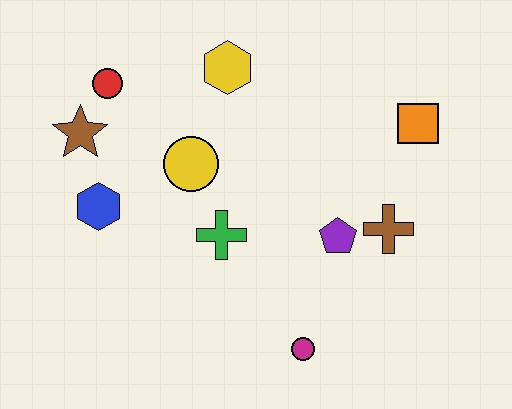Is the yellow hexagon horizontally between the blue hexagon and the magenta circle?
Yes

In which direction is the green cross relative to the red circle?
The green cross is below the red circle.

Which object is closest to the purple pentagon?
The brown cross is closest to the purple pentagon.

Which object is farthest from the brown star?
The orange square is farthest from the brown star.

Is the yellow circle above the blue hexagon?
Yes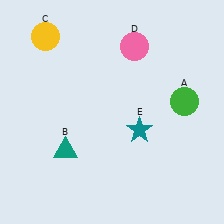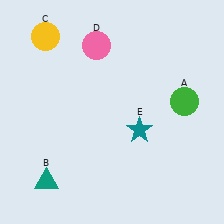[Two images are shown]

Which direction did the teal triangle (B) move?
The teal triangle (B) moved down.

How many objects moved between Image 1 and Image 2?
2 objects moved between the two images.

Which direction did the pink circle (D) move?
The pink circle (D) moved left.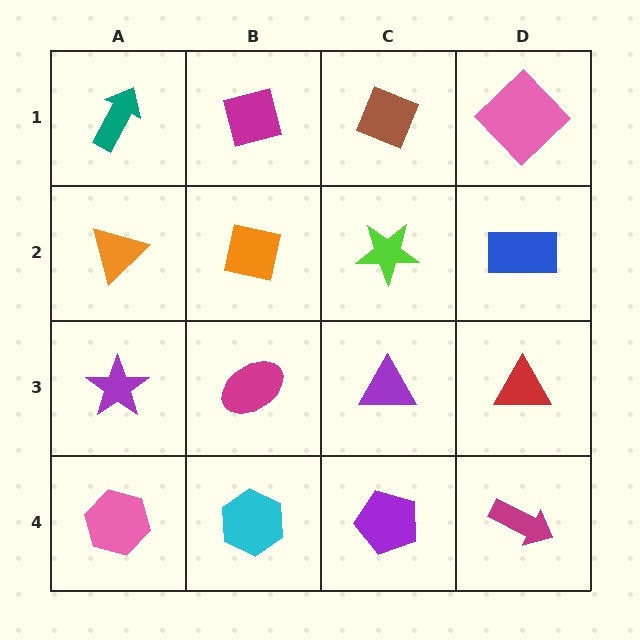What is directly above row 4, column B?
A magenta ellipse.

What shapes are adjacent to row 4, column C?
A purple triangle (row 3, column C), a cyan hexagon (row 4, column B), a magenta arrow (row 4, column D).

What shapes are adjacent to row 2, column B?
A magenta diamond (row 1, column B), a magenta ellipse (row 3, column B), an orange triangle (row 2, column A), a lime star (row 2, column C).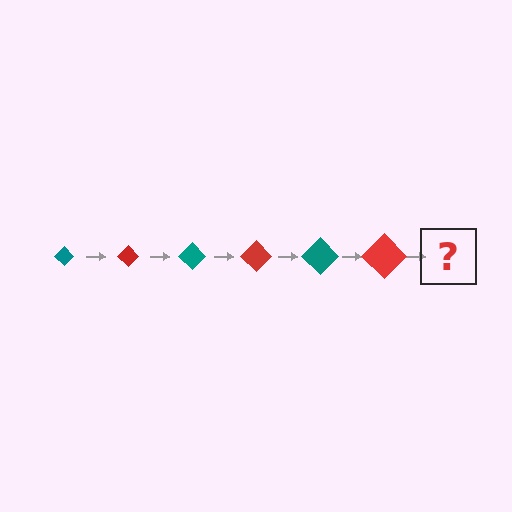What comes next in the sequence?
The next element should be a teal diamond, larger than the previous one.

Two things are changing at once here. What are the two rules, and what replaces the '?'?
The two rules are that the diamond grows larger each step and the color cycles through teal and red. The '?' should be a teal diamond, larger than the previous one.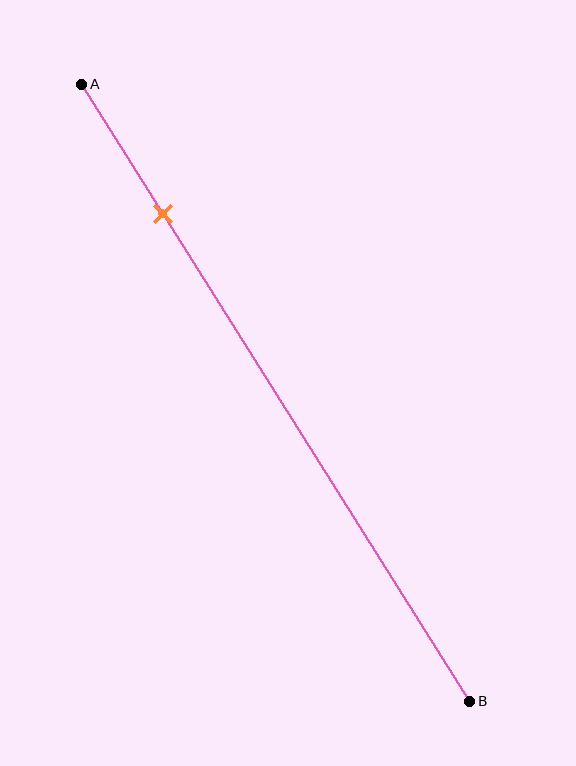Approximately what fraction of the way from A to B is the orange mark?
The orange mark is approximately 20% of the way from A to B.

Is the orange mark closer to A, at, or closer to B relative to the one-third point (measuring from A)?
The orange mark is closer to point A than the one-third point of segment AB.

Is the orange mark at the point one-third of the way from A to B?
No, the mark is at about 20% from A, not at the 33% one-third point.